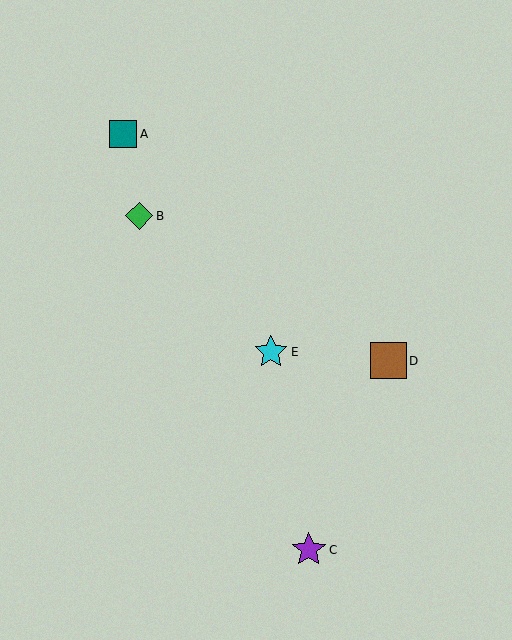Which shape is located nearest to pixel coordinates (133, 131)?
The teal square (labeled A) at (123, 134) is nearest to that location.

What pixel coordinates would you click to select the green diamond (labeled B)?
Click at (139, 216) to select the green diamond B.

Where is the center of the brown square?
The center of the brown square is at (388, 361).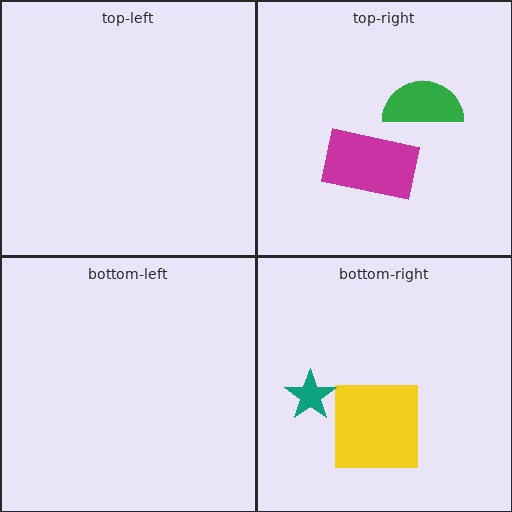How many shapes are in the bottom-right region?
2.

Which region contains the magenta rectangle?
The top-right region.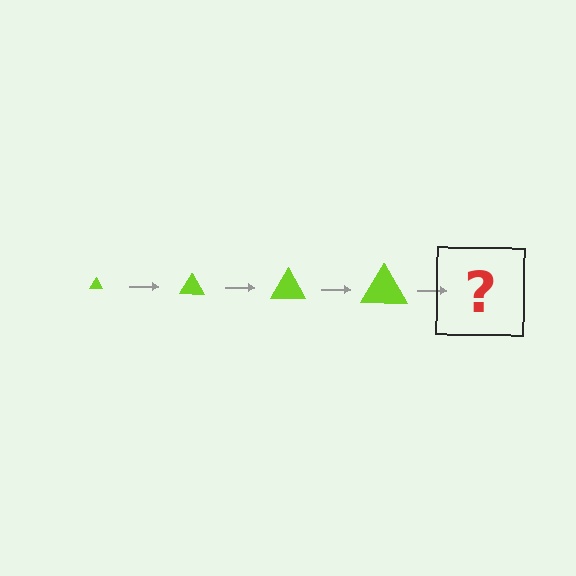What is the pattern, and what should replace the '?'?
The pattern is that the triangle gets progressively larger each step. The '?' should be a lime triangle, larger than the previous one.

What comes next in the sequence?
The next element should be a lime triangle, larger than the previous one.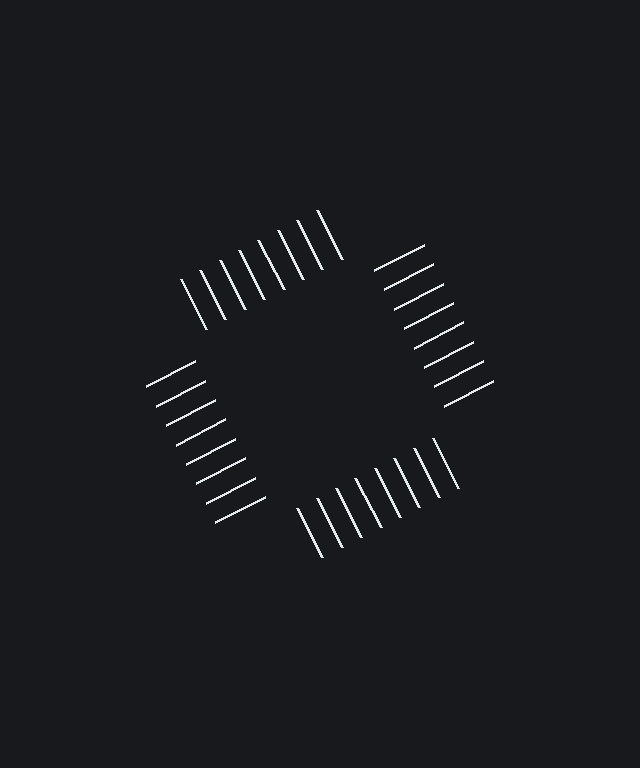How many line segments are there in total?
32 — 8 along each of the 4 edges.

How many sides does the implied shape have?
4 sides — the line-ends trace a square.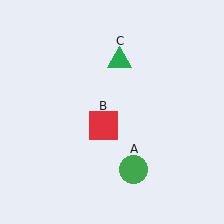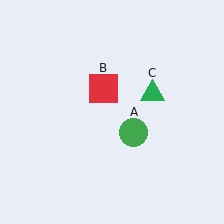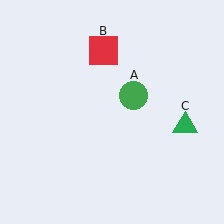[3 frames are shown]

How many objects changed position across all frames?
3 objects changed position: green circle (object A), red square (object B), green triangle (object C).